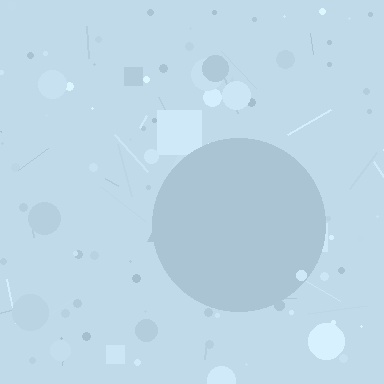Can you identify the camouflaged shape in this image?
The camouflaged shape is a circle.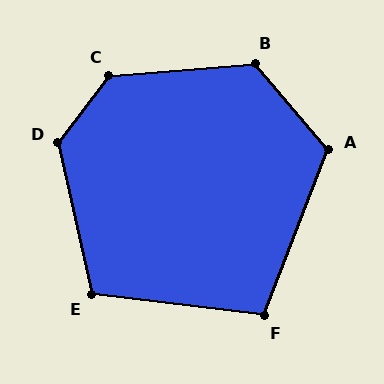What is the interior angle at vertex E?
Approximately 110 degrees (obtuse).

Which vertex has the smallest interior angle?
F, at approximately 104 degrees.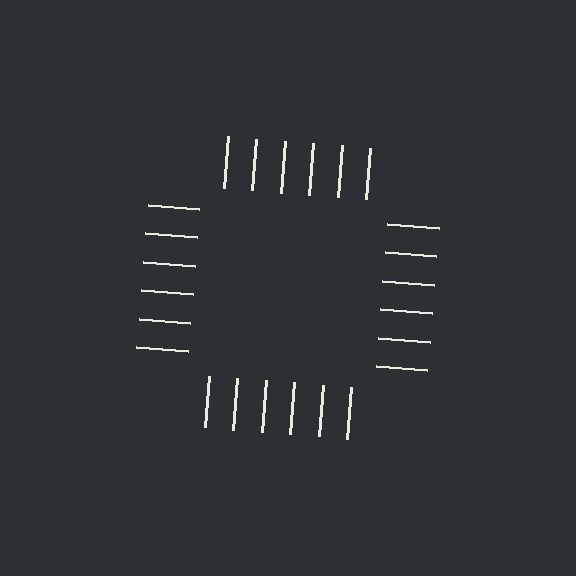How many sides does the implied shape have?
4 sides — the line-ends trace a square.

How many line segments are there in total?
24 — 6 along each of the 4 edges.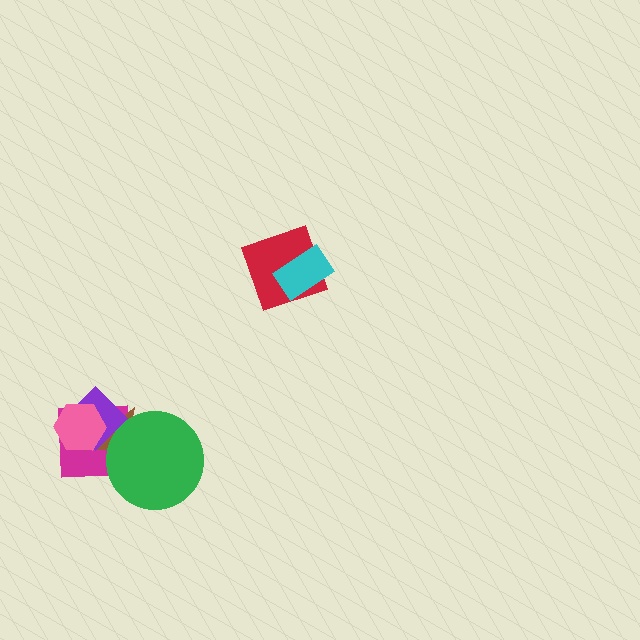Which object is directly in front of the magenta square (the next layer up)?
The brown star is directly in front of the magenta square.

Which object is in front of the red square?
The cyan rectangle is in front of the red square.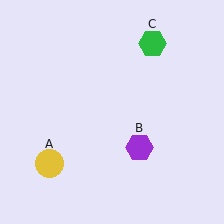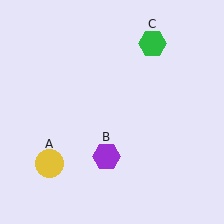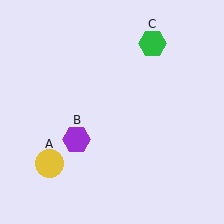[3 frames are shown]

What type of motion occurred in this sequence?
The purple hexagon (object B) rotated clockwise around the center of the scene.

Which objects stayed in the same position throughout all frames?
Yellow circle (object A) and green hexagon (object C) remained stationary.